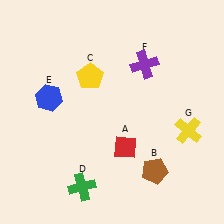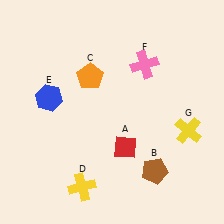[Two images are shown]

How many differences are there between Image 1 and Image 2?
There are 3 differences between the two images.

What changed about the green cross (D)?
In Image 1, D is green. In Image 2, it changed to yellow.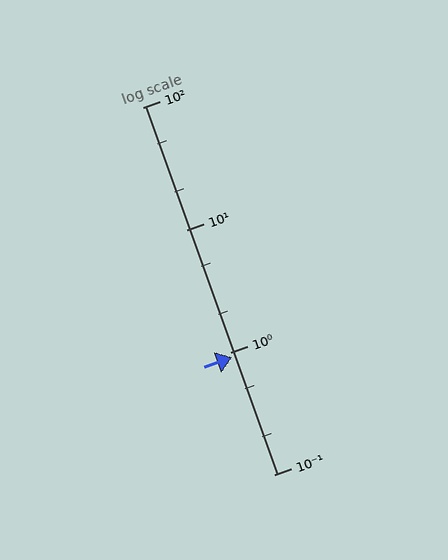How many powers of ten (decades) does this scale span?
The scale spans 3 decades, from 0.1 to 100.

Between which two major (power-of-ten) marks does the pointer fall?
The pointer is between 0.1 and 1.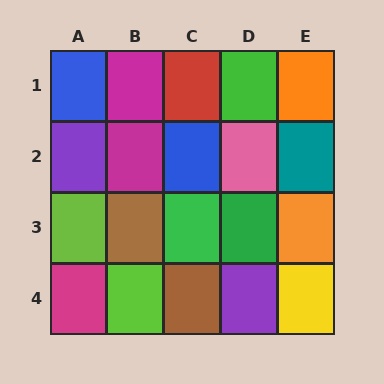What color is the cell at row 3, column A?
Lime.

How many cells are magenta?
3 cells are magenta.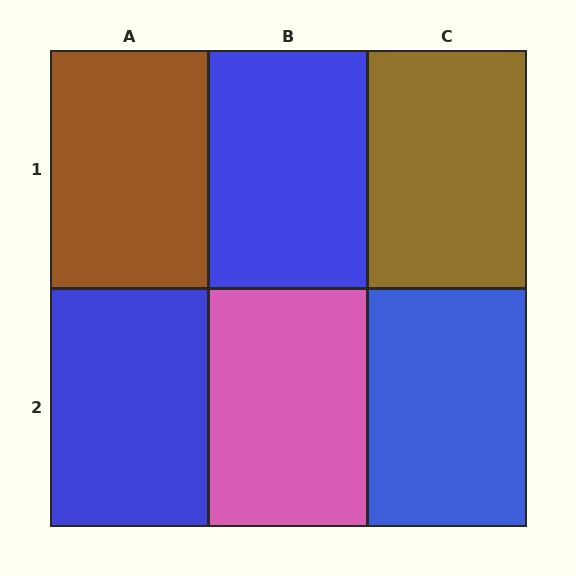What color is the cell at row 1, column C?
Brown.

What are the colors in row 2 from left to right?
Blue, pink, blue.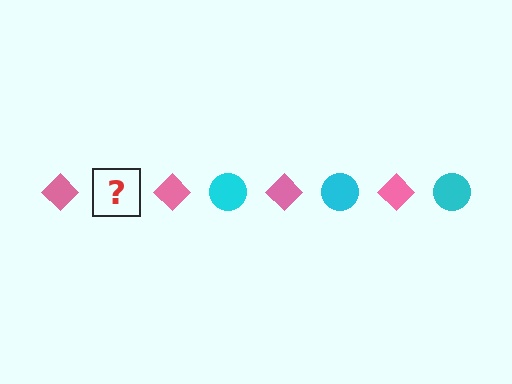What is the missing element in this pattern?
The missing element is a cyan circle.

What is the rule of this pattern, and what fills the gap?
The rule is that the pattern alternates between pink diamond and cyan circle. The gap should be filled with a cyan circle.